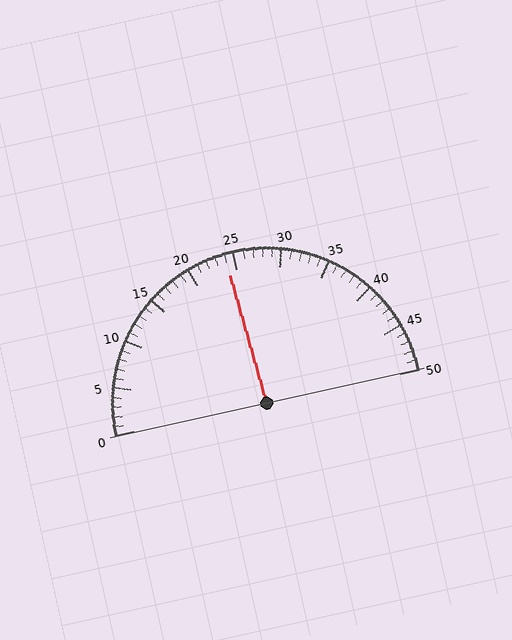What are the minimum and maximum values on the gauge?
The gauge ranges from 0 to 50.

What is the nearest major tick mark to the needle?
The nearest major tick mark is 25.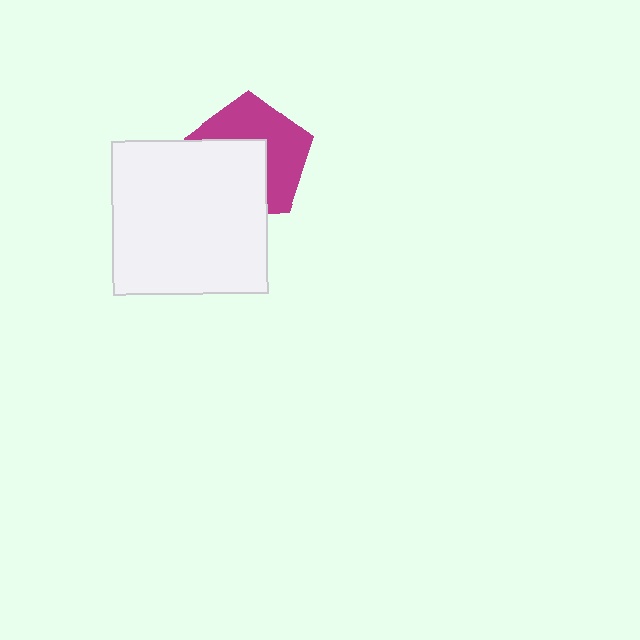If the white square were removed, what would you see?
You would see the complete magenta pentagon.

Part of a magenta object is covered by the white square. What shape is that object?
It is a pentagon.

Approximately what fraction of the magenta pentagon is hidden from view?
Roughly 48% of the magenta pentagon is hidden behind the white square.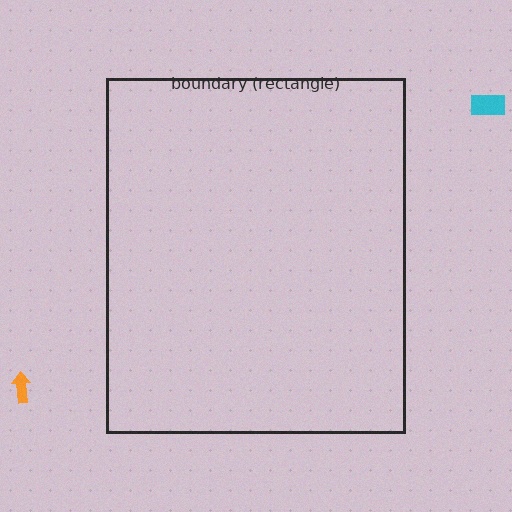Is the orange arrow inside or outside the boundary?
Outside.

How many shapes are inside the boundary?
0 inside, 2 outside.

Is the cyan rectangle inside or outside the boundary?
Outside.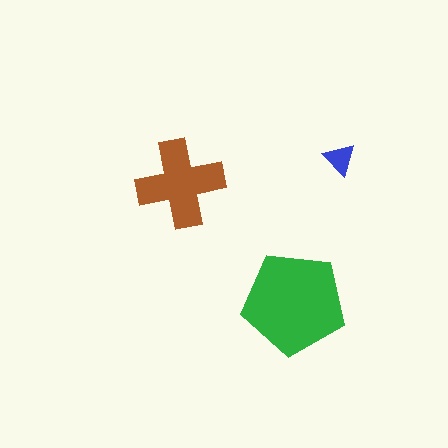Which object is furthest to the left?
The brown cross is leftmost.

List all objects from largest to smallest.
The green pentagon, the brown cross, the blue triangle.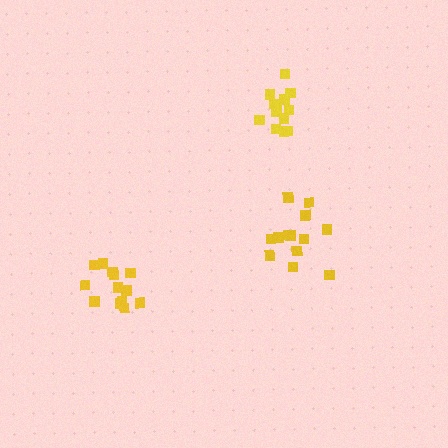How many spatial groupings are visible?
There are 3 spatial groupings.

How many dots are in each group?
Group 1: 13 dots, Group 2: 13 dots, Group 3: 13 dots (39 total).